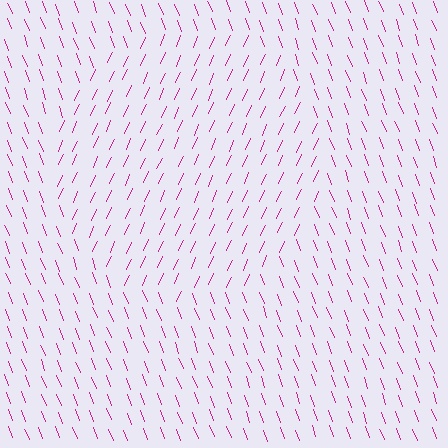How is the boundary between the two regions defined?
The boundary is defined purely by a change in line orientation (approximately 45 degrees difference). All lines are the same color and thickness.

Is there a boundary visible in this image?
Yes, there is a texture boundary formed by a change in line orientation.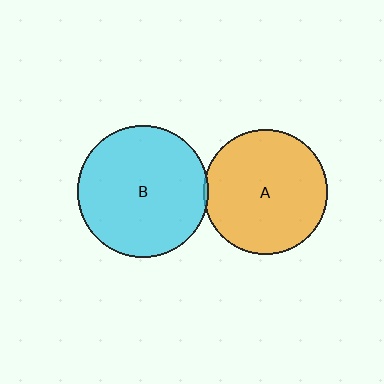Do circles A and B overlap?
Yes.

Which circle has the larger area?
Circle B (cyan).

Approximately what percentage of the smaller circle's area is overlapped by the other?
Approximately 5%.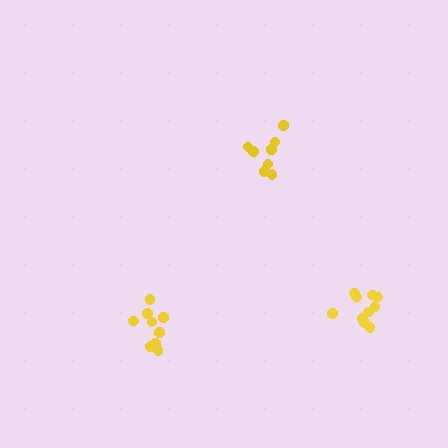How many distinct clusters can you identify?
There are 3 distinct clusters.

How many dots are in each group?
Group 1: 8 dots, Group 2: 10 dots, Group 3: 9 dots (27 total).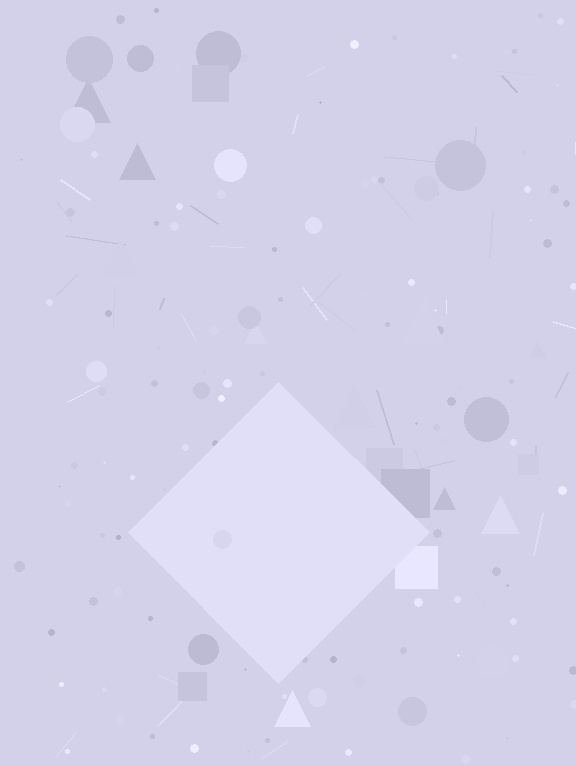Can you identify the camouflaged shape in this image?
The camouflaged shape is a diamond.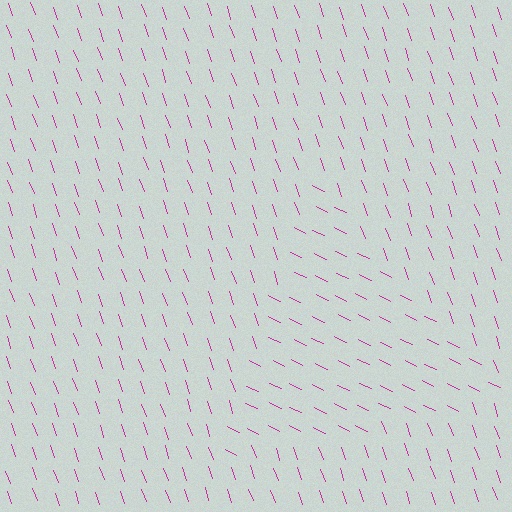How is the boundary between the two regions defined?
The boundary is defined purely by a change in line orientation (approximately 45 degrees difference). All lines are the same color and thickness.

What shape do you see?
I see a triangle.